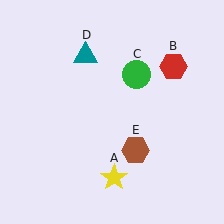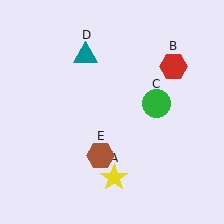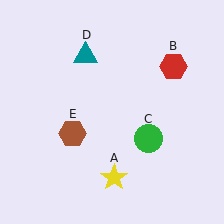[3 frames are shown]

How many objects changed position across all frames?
2 objects changed position: green circle (object C), brown hexagon (object E).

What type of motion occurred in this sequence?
The green circle (object C), brown hexagon (object E) rotated clockwise around the center of the scene.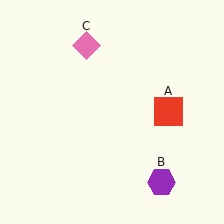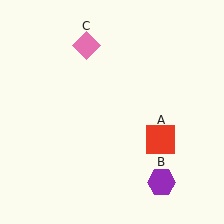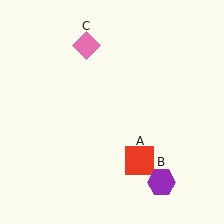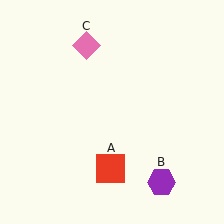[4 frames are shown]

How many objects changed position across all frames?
1 object changed position: red square (object A).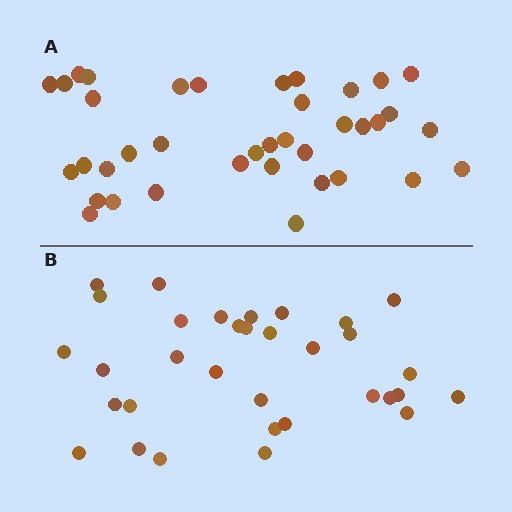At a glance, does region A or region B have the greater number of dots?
Region A (the top region) has more dots.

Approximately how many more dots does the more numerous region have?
Region A has about 5 more dots than region B.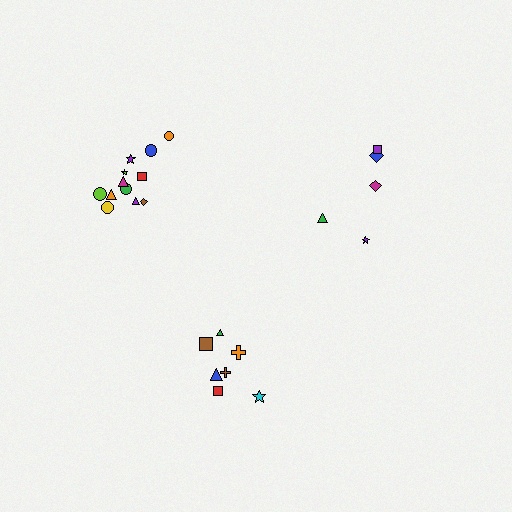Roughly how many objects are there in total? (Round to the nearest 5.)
Roughly 25 objects in total.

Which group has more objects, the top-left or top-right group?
The top-left group.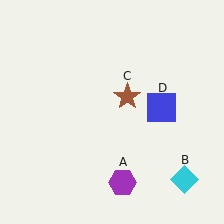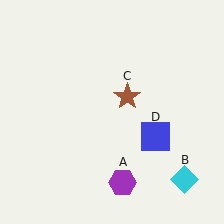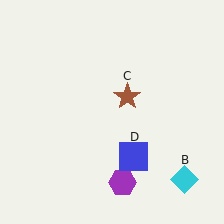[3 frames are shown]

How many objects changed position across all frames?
1 object changed position: blue square (object D).